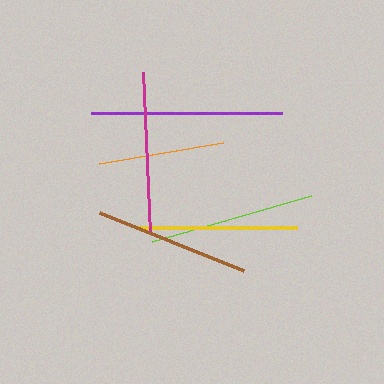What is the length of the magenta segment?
The magenta segment is approximately 161 pixels long.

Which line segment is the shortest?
The orange line is the shortest at approximately 126 pixels.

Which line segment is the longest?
The purple line is the longest at approximately 191 pixels.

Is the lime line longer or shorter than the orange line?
The lime line is longer than the orange line.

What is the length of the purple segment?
The purple segment is approximately 191 pixels long.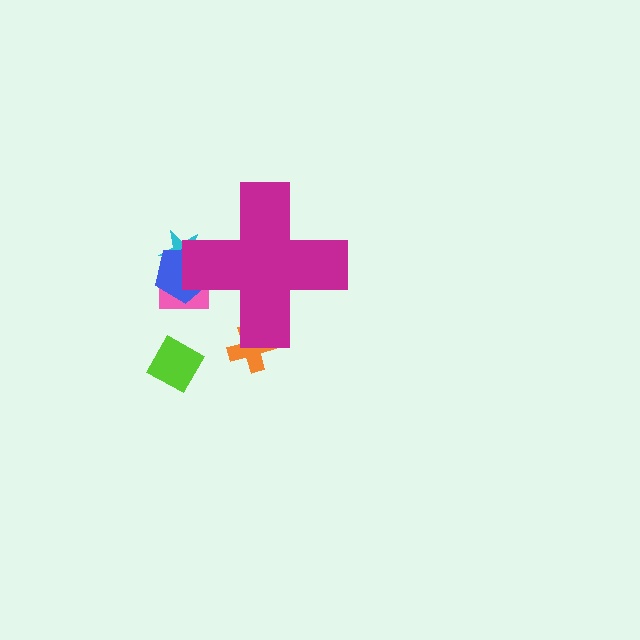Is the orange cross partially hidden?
Yes, the orange cross is partially hidden behind the magenta cross.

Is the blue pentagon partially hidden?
Yes, the blue pentagon is partially hidden behind the magenta cross.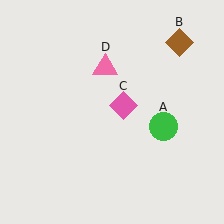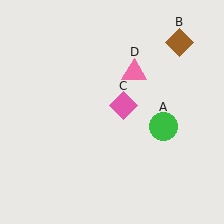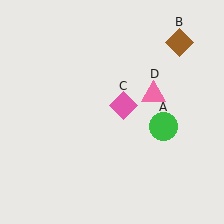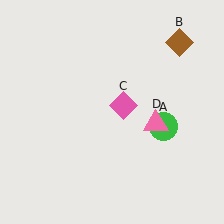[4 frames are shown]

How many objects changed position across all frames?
1 object changed position: pink triangle (object D).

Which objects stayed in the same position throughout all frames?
Green circle (object A) and brown diamond (object B) and pink diamond (object C) remained stationary.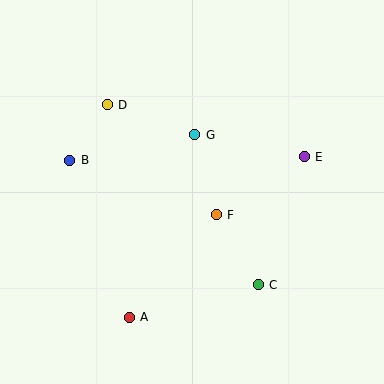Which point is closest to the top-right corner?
Point E is closest to the top-right corner.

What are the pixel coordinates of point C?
Point C is at (258, 285).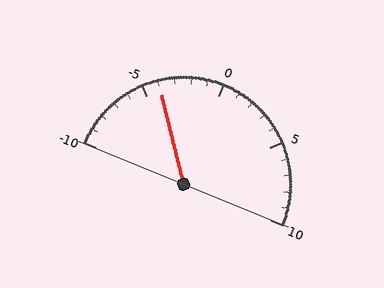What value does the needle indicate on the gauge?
The needle indicates approximately -4.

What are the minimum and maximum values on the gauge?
The gauge ranges from -10 to 10.